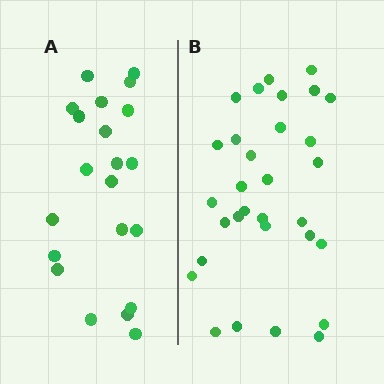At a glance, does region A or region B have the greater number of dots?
Region B (the right region) has more dots.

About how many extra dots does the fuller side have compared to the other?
Region B has roughly 10 or so more dots than region A.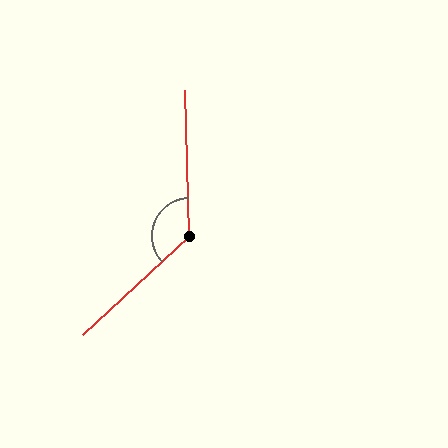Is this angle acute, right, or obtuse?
It is obtuse.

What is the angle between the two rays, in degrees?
Approximately 131 degrees.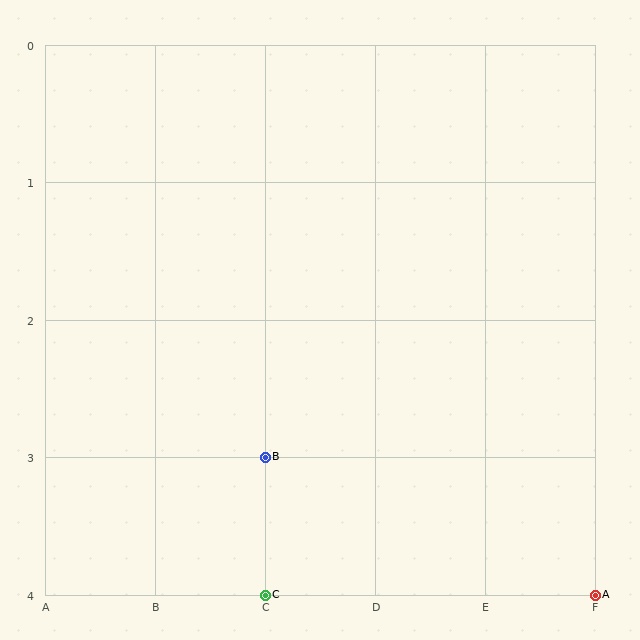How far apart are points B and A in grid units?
Points B and A are 3 columns and 1 row apart (about 3.2 grid units diagonally).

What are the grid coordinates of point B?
Point B is at grid coordinates (C, 3).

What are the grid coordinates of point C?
Point C is at grid coordinates (C, 4).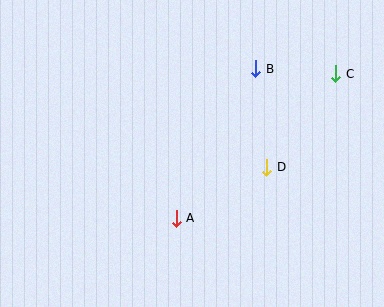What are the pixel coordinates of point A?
Point A is at (176, 218).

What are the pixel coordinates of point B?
Point B is at (256, 69).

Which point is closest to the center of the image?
Point A at (176, 218) is closest to the center.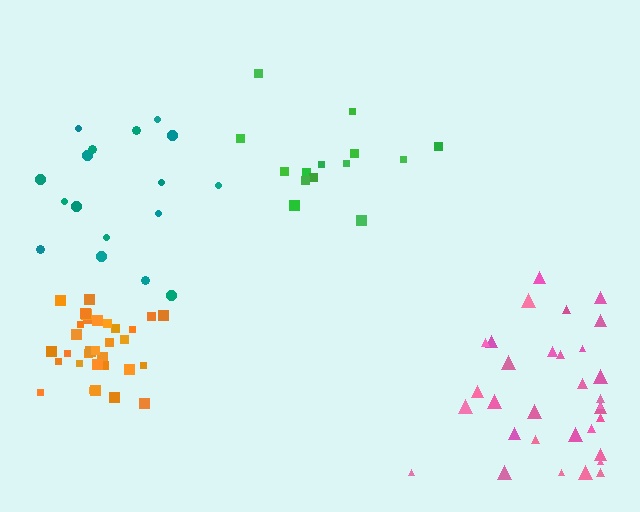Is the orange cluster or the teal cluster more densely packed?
Orange.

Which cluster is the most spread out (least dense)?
Teal.